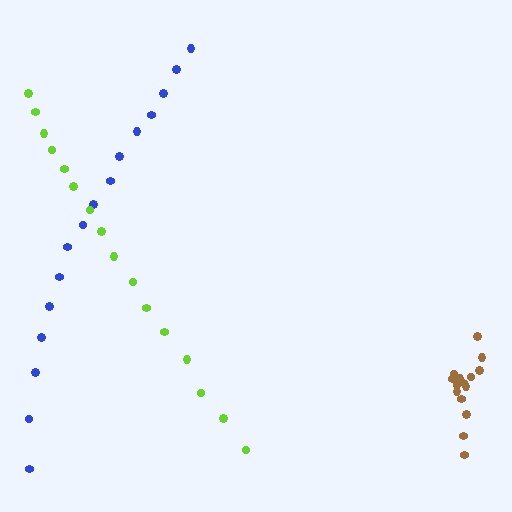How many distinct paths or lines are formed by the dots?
There are 3 distinct paths.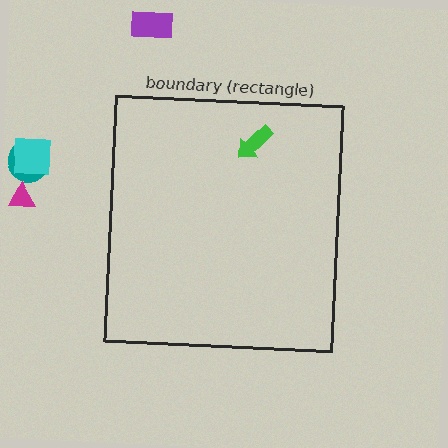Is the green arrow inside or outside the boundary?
Inside.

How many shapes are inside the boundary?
1 inside, 4 outside.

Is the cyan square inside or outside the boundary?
Outside.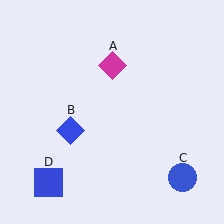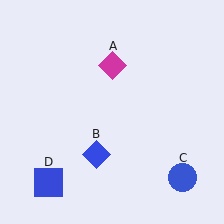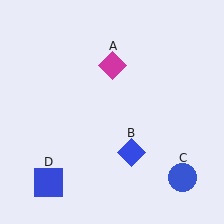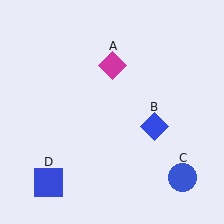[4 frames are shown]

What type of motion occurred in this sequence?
The blue diamond (object B) rotated counterclockwise around the center of the scene.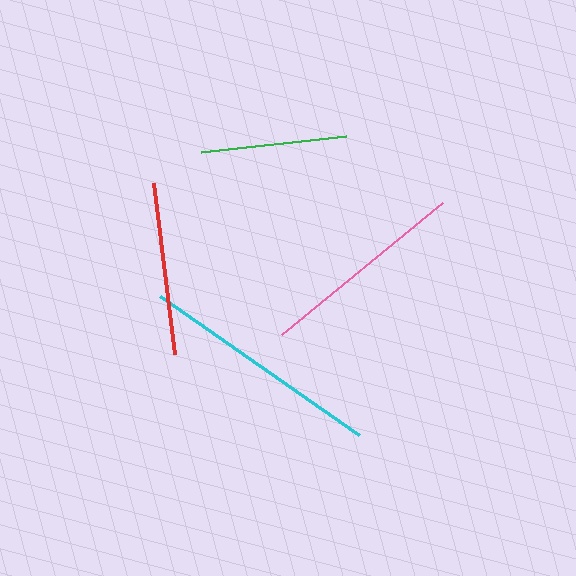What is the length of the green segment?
The green segment is approximately 146 pixels long.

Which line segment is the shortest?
The green line is the shortest at approximately 146 pixels.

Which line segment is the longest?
The cyan line is the longest at approximately 243 pixels.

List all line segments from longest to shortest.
From longest to shortest: cyan, pink, red, green.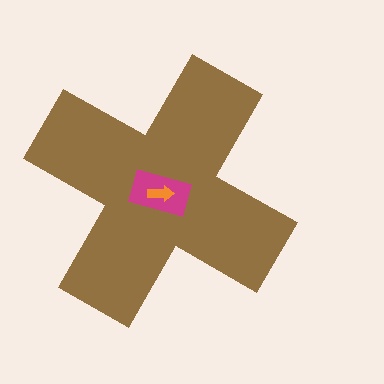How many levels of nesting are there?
3.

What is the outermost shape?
The brown cross.